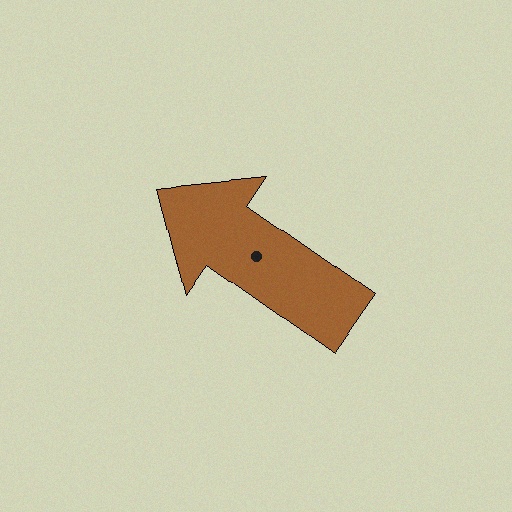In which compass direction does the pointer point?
Northwest.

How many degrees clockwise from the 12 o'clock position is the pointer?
Approximately 305 degrees.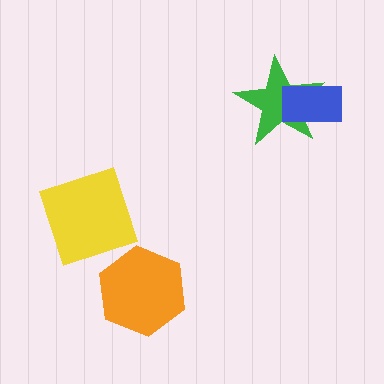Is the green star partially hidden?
Yes, it is partially covered by another shape.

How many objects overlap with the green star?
1 object overlaps with the green star.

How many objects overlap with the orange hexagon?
0 objects overlap with the orange hexagon.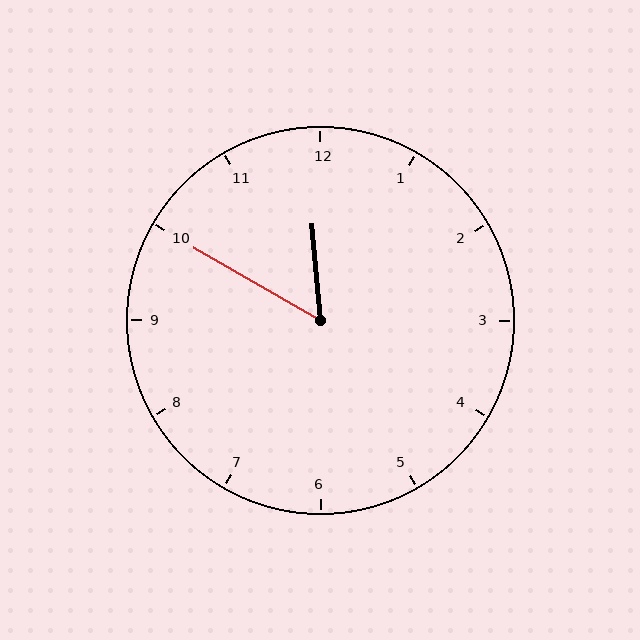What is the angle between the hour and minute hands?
Approximately 55 degrees.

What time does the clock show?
11:50.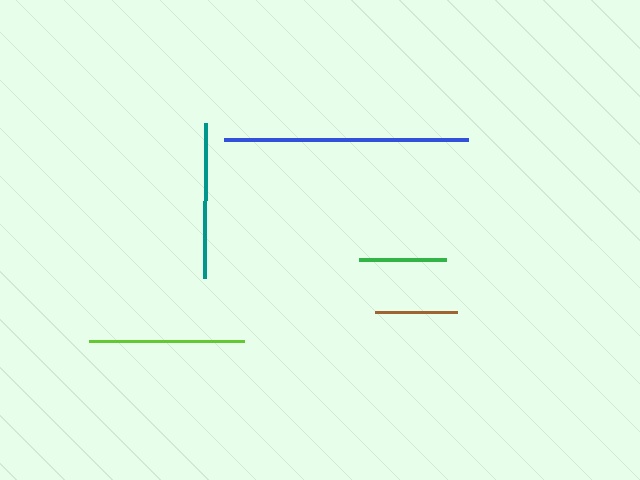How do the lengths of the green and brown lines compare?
The green and brown lines are approximately the same length.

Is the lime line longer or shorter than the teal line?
The lime line is longer than the teal line.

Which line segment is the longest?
The blue line is the longest at approximately 244 pixels.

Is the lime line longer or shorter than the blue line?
The blue line is longer than the lime line.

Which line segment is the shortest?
The brown line is the shortest at approximately 83 pixels.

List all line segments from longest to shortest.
From longest to shortest: blue, lime, teal, green, brown.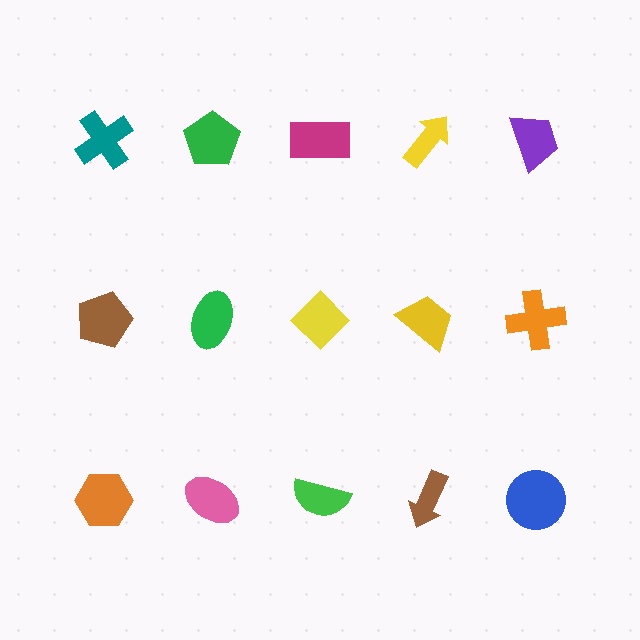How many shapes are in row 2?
5 shapes.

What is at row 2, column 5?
An orange cross.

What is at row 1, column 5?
A purple trapezoid.